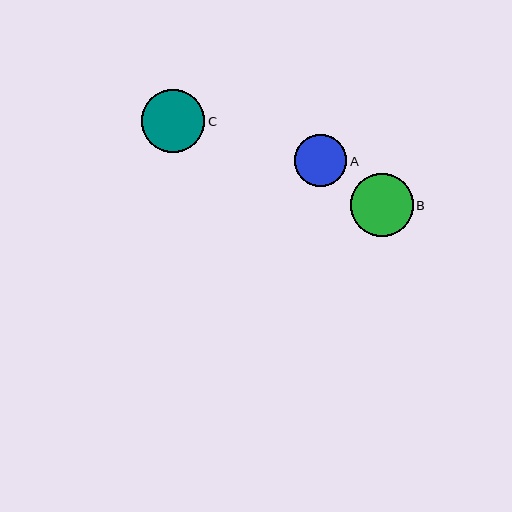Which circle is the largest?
Circle C is the largest with a size of approximately 63 pixels.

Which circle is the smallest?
Circle A is the smallest with a size of approximately 52 pixels.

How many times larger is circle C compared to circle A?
Circle C is approximately 1.2 times the size of circle A.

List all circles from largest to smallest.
From largest to smallest: C, B, A.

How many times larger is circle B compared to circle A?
Circle B is approximately 1.2 times the size of circle A.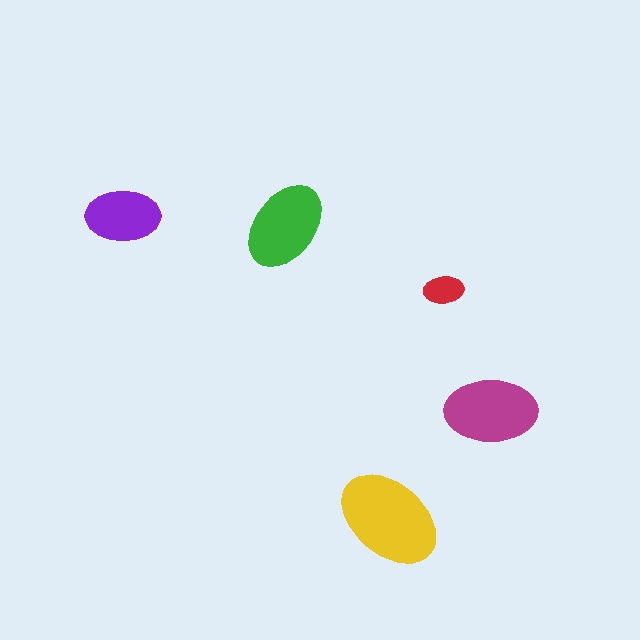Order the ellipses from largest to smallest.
the yellow one, the magenta one, the green one, the purple one, the red one.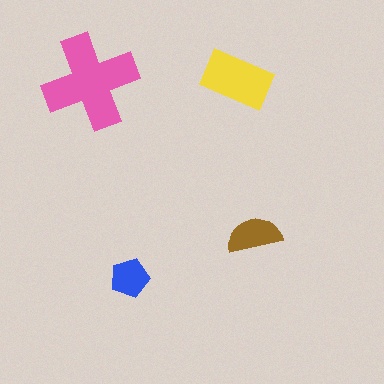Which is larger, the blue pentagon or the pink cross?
The pink cross.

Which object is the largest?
The pink cross.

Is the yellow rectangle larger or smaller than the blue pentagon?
Larger.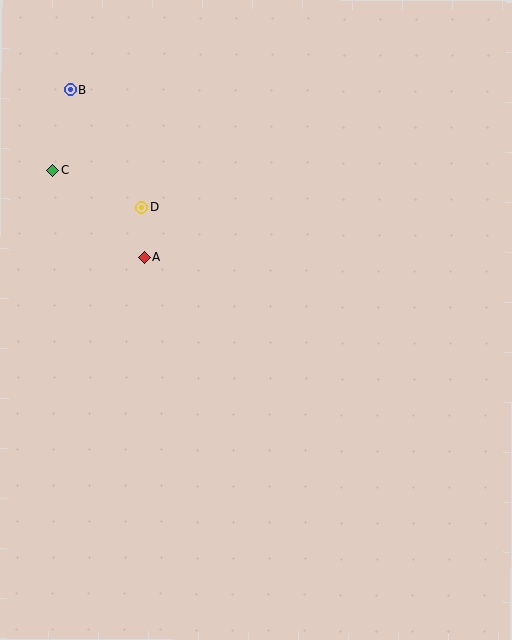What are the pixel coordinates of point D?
Point D is at (141, 207).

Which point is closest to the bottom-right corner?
Point A is closest to the bottom-right corner.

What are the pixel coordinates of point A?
Point A is at (145, 258).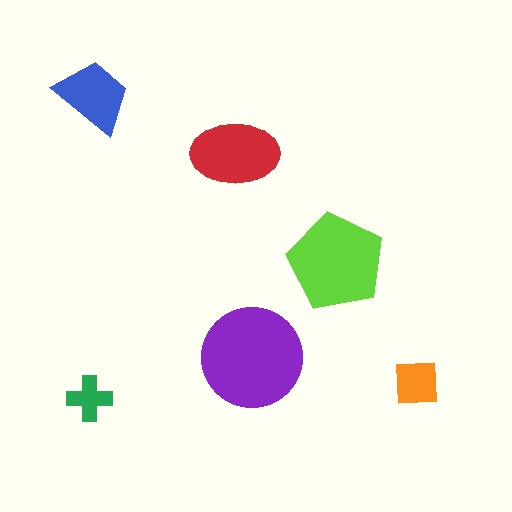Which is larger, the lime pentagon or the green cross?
The lime pentagon.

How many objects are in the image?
There are 6 objects in the image.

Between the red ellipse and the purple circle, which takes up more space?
The purple circle.